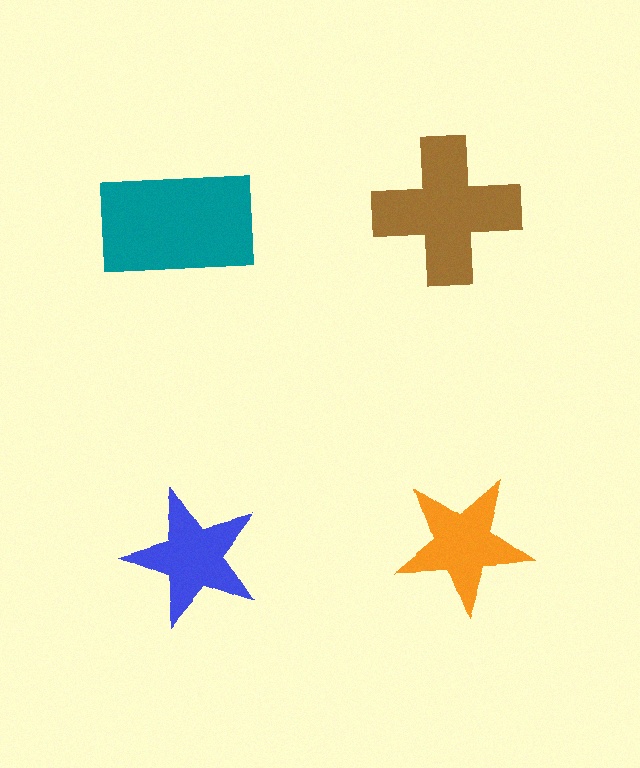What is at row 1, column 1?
A teal rectangle.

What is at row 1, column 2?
A brown cross.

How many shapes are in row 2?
2 shapes.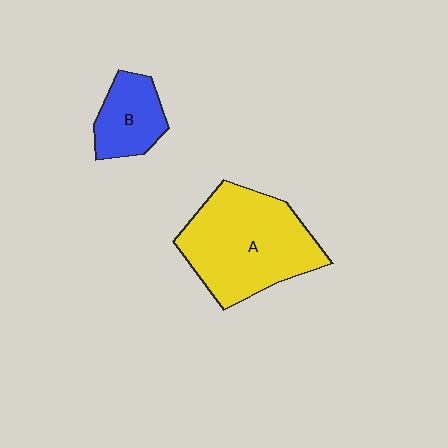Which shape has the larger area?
Shape A (yellow).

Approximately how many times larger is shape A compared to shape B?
Approximately 2.4 times.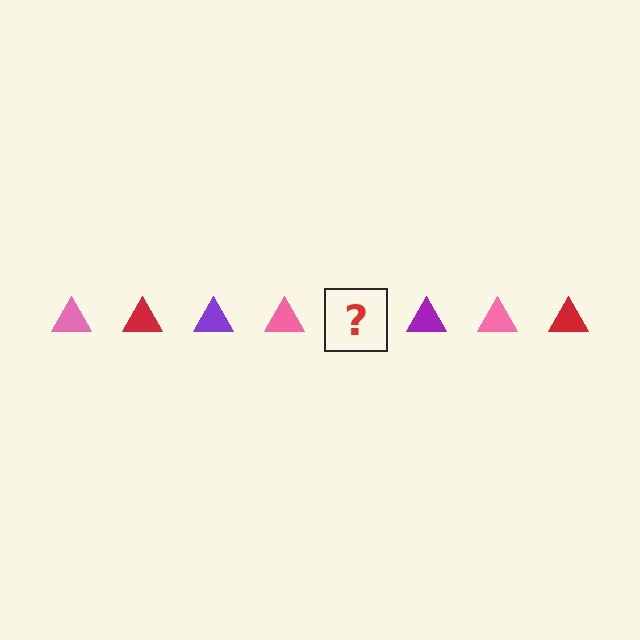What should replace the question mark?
The question mark should be replaced with a red triangle.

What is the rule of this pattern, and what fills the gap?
The rule is that the pattern cycles through pink, red, purple triangles. The gap should be filled with a red triangle.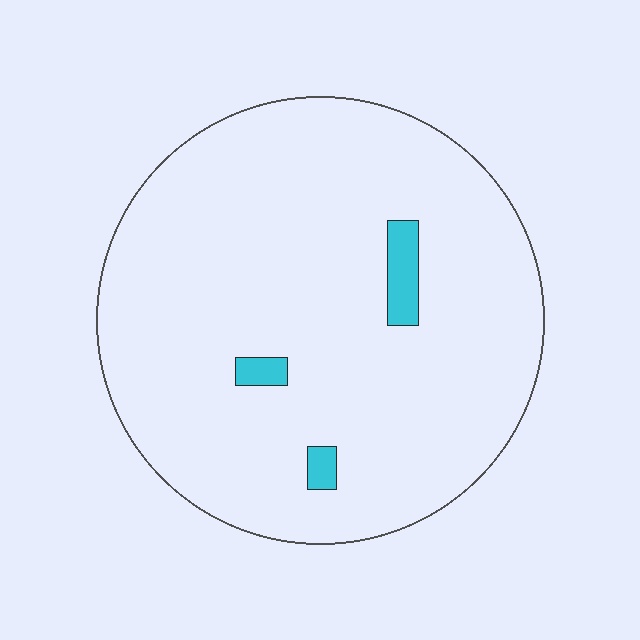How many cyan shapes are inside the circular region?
3.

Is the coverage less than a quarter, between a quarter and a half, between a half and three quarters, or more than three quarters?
Less than a quarter.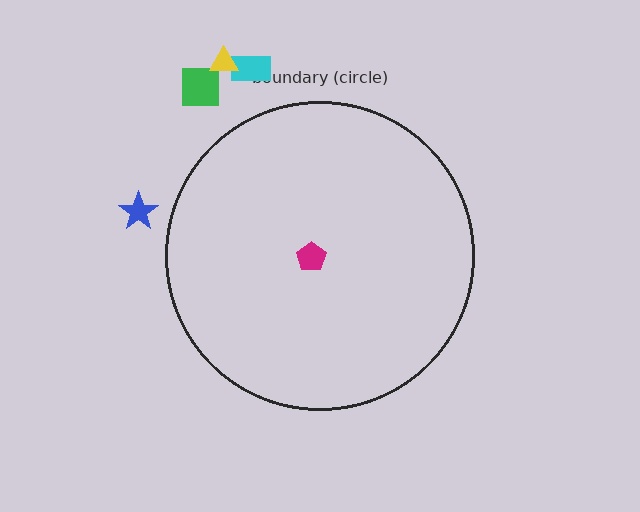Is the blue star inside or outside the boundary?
Outside.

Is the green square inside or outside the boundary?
Outside.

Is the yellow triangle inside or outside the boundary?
Outside.